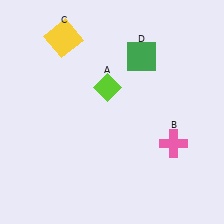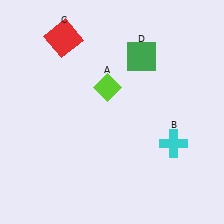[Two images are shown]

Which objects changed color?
B changed from pink to cyan. C changed from yellow to red.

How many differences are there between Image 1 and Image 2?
There are 2 differences between the two images.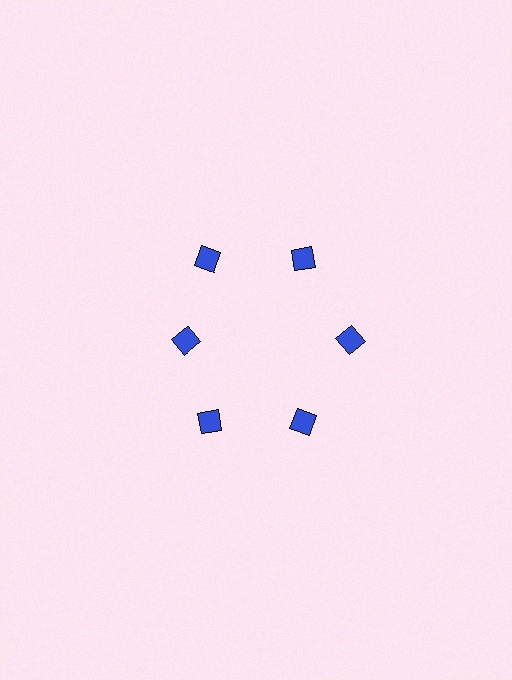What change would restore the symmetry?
The symmetry would be restored by moving it outward, back onto the ring so that all 6 diamonds sit at equal angles and equal distance from the center.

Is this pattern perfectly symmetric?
No. The 6 blue diamonds are arranged in a ring, but one element near the 9 o'clock position is pulled inward toward the center, breaking the 6-fold rotational symmetry.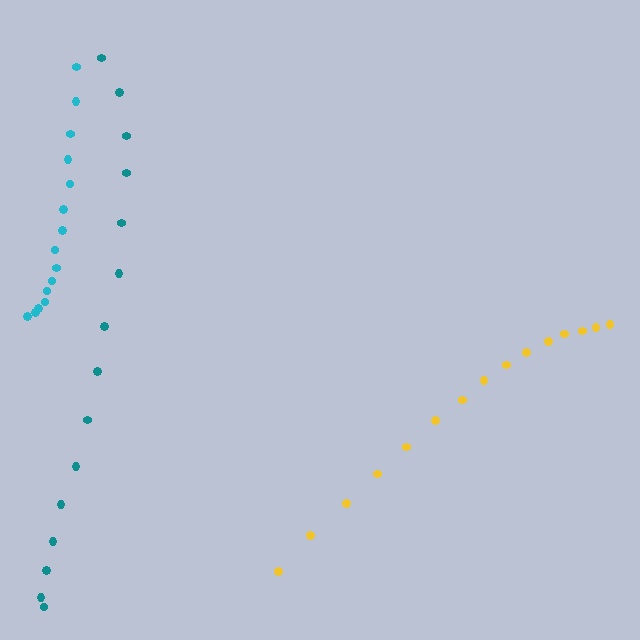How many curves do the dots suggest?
There are 3 distinct paths.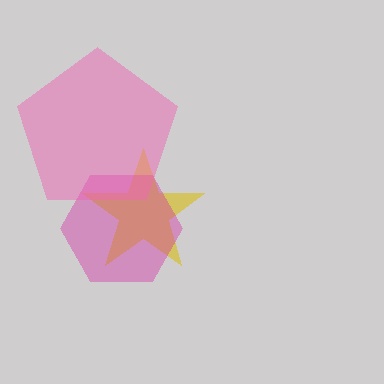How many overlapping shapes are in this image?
There are 3 overlapping shapes in the image.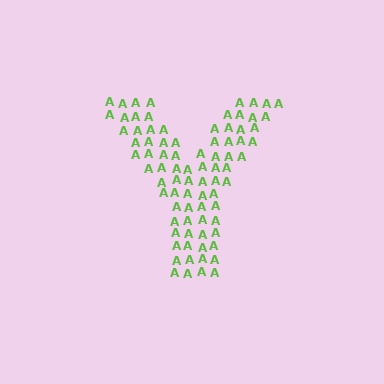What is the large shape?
The large shape is the letter Y.